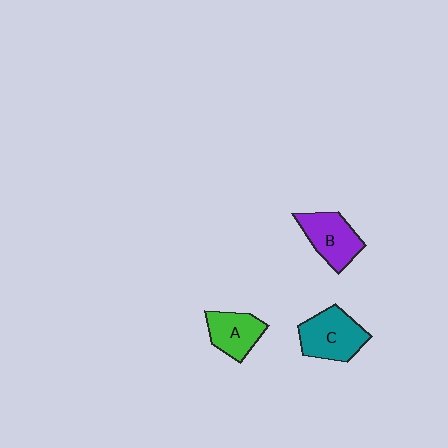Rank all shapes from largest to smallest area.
From largest to smallest: C (teal), B (purple), A (green).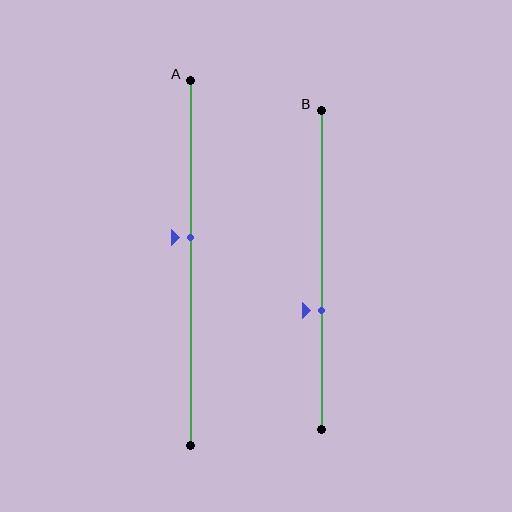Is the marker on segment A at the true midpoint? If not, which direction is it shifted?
No, the marker on segment A is shifted upward by about 7% of the segment length.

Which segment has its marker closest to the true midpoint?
Segment A has its marker closest to the true midpoint.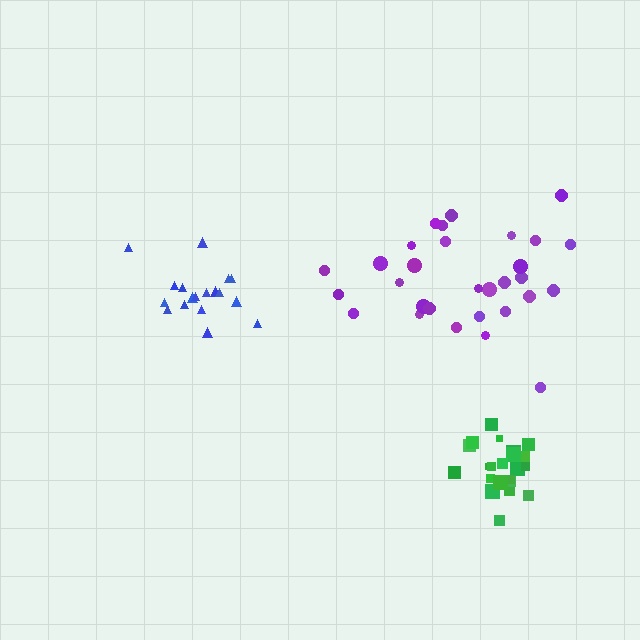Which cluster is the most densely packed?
Green.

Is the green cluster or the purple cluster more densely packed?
Green.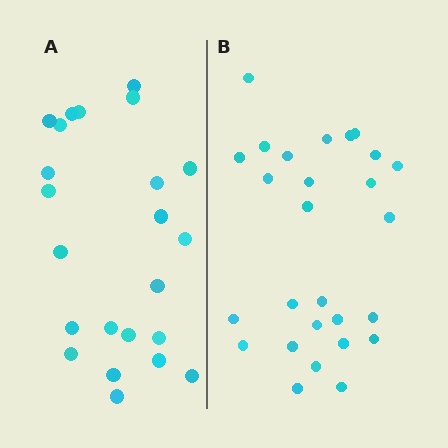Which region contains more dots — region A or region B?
Region B (the right region) has more dots.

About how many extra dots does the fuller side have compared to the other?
Region B has about 4 more dots than region A.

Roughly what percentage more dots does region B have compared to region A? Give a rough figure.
About 15% more.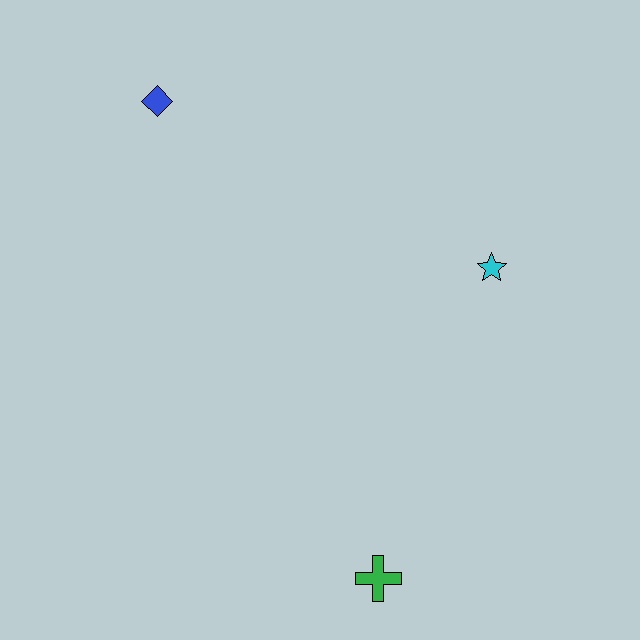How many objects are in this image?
There are 3 objects.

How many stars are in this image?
There is 1 star.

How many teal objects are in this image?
There are no teal objects.